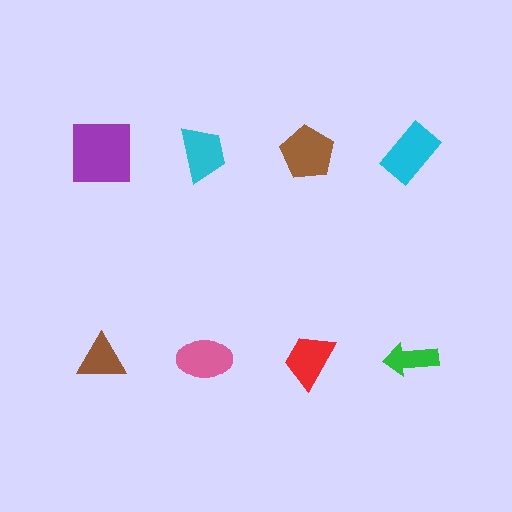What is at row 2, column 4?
A green arrow.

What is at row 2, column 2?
A pink ellipse.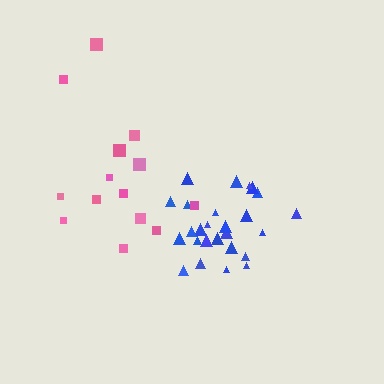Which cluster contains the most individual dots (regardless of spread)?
Blue (26).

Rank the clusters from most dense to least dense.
blue, pink.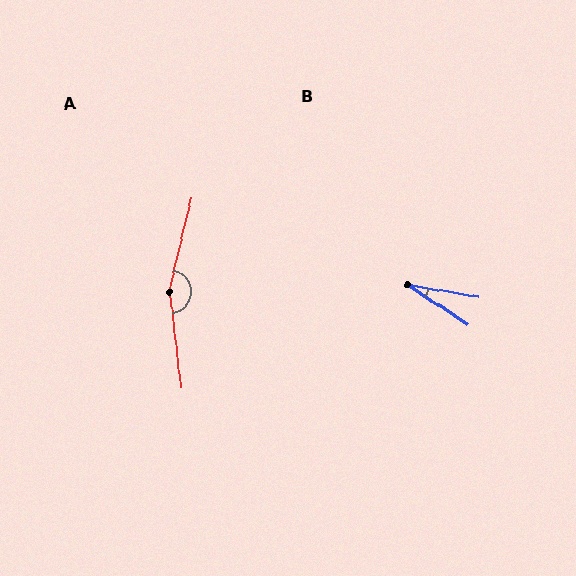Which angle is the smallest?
B, at approximately 24 degrees.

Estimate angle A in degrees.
Approximately 160 degrees.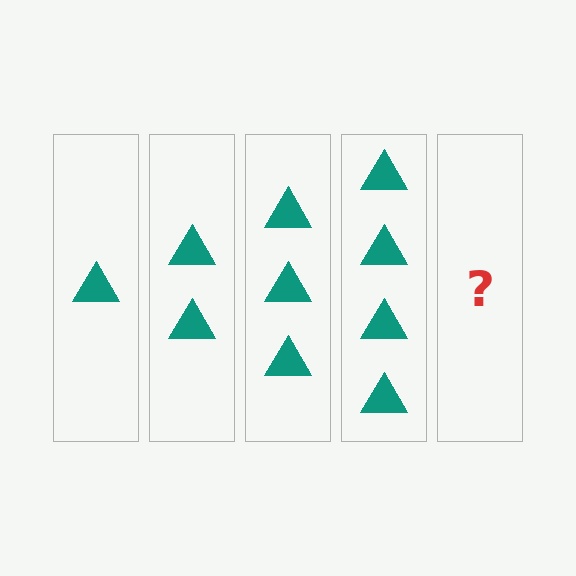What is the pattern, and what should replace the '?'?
The pattern is that each step adds one more triangle. The '?' should be 5 triangles.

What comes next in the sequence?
The next element should be 5 triangles.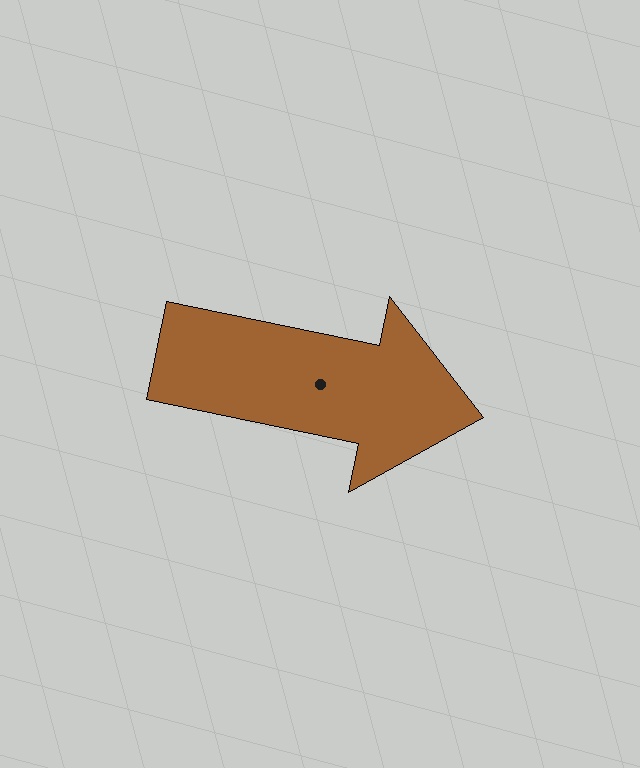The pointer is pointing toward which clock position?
Roughly 3 o'clock.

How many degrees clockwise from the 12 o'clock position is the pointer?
Approximately 102 degrees.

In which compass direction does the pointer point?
East.